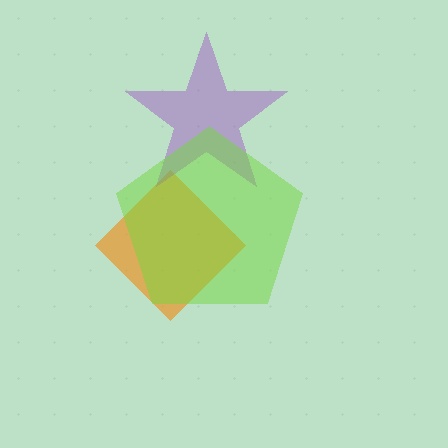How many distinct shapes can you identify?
There are 3 distinct shapes: an orange diamond, a purple star, a lime pentagon.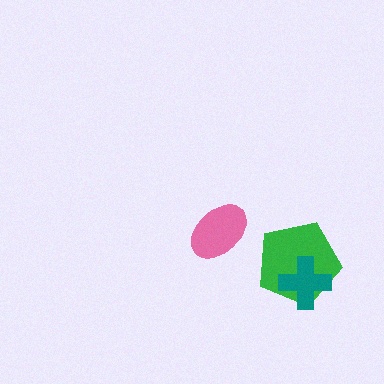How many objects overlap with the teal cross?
1 object overlaps with the teal cross.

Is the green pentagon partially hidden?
Yes, it is partially covered by another shape.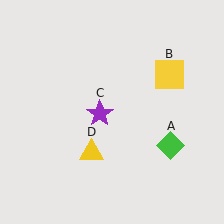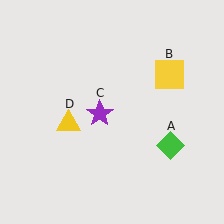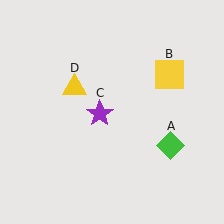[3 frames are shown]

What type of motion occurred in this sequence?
The yellow triangle (object D) rotated clockwise around the center of the scene.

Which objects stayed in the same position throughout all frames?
Green diamond (object A) and yellow square (object B) and purple star (object C) remained stationary.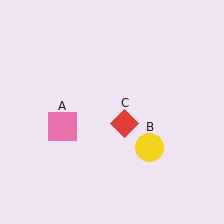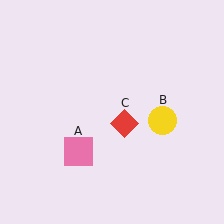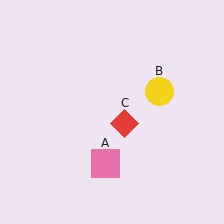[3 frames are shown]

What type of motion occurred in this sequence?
The pink square (object A), yellow circle (object B) rotated counterclockwise around the center of the scene.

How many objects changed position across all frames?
2 objects changed position: pink square (object A), yellow circle (object B).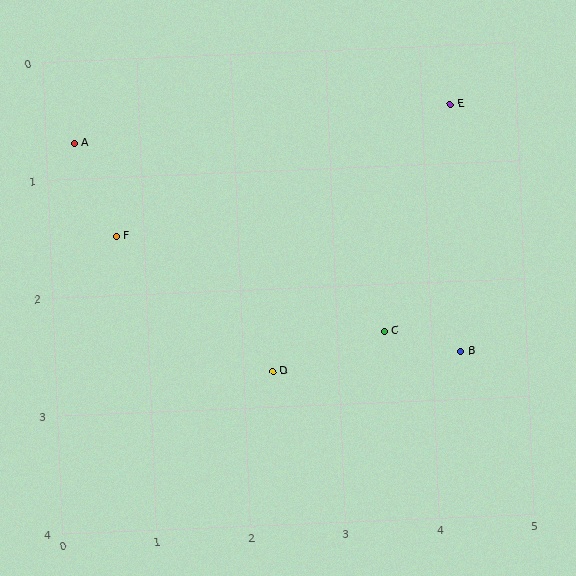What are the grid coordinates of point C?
Point C is at approximately (3.5, 2.4).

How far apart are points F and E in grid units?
Points F and E are about 3.7 grid units apart.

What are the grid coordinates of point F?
Point F is at approximately (0.7, 1.5).